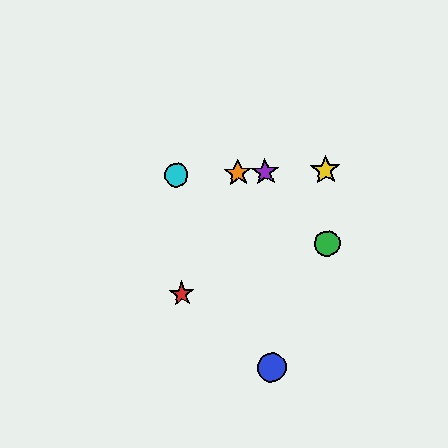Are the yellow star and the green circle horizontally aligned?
No, the yellow star is at y≈170 and the green circle is at y≈243.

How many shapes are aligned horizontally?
4 shapes (the yellow star, the purple star, the orange star, the cyan circle) are aligned horizontally.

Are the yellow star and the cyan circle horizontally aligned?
Yes, both are at y≈170.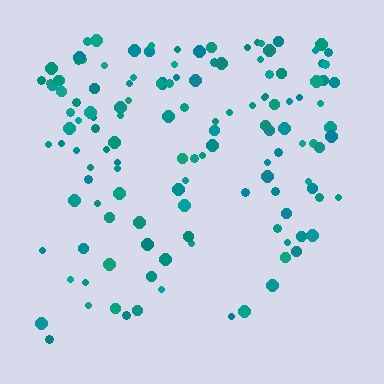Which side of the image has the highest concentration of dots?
The top.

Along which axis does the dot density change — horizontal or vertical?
Vertical.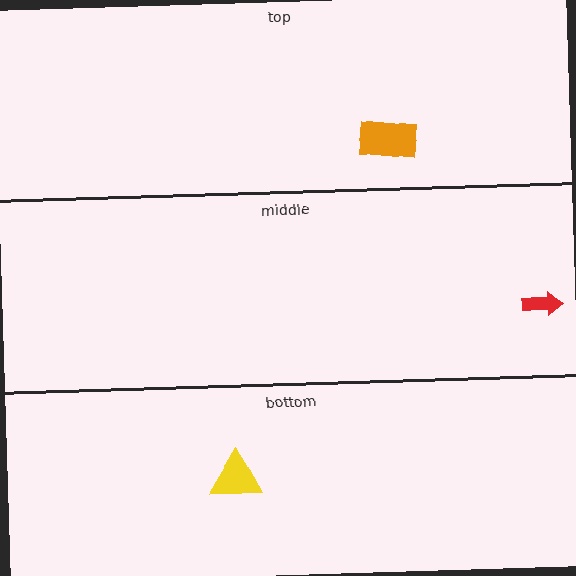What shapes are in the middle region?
The red arrow.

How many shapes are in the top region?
1.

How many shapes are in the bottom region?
1.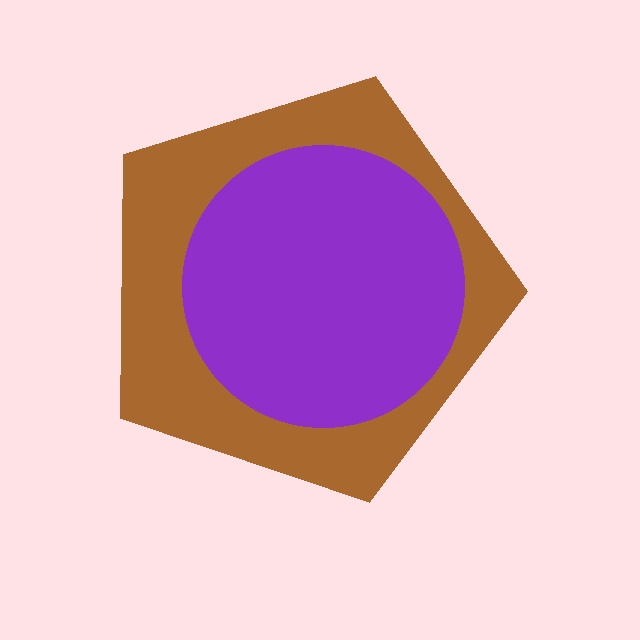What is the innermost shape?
The purple circle.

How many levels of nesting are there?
2.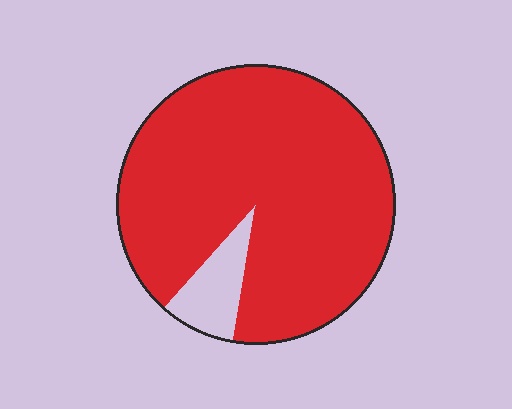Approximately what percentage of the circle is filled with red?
Approximately 90%.